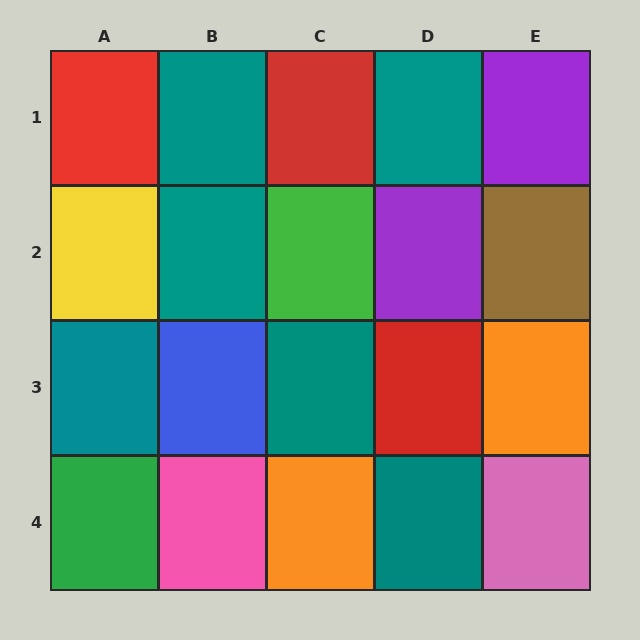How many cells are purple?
2 cells are purple.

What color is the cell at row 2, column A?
Yellow.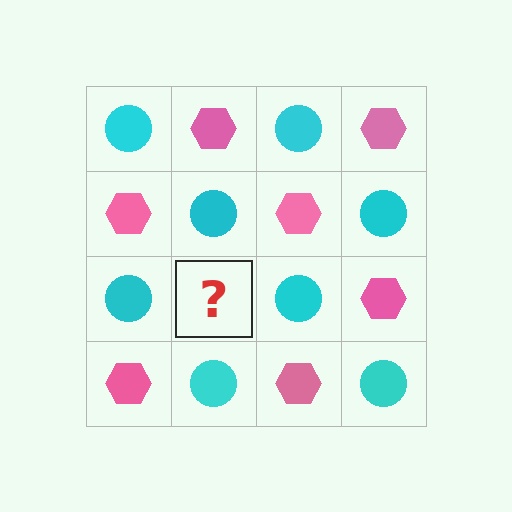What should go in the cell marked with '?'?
The missing cell should contain a pink hexagon.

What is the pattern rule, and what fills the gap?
The rule is that it alternates cyan circle and pink hexagon in a checkerboard pattern. The gap should be filled with a pink hexagon.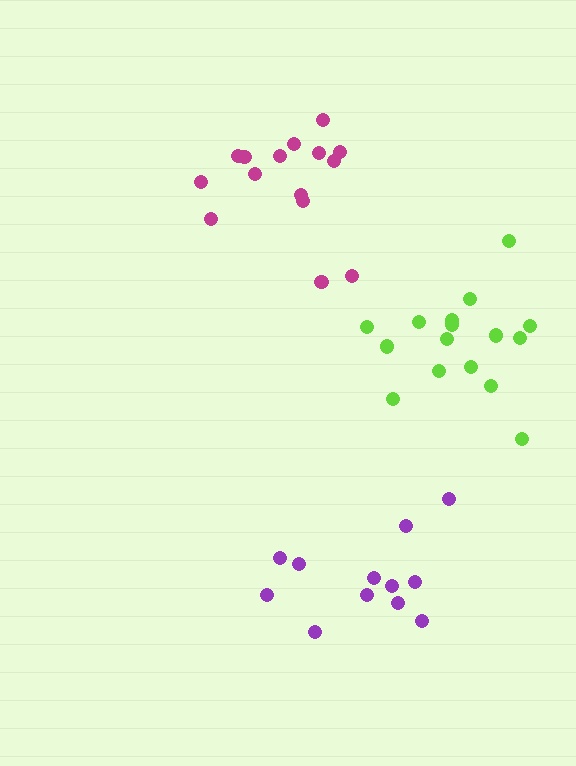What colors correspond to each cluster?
The clusters are colored: purple, magenta, lime.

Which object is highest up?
The magenta cluster is topmost.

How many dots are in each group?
Group 1: 12 dots, Group 2: 15 dots, Group 3: 16 dots (43 total).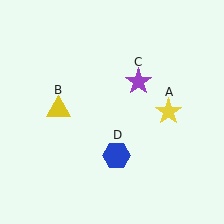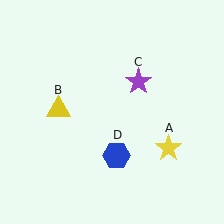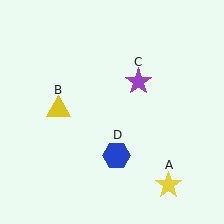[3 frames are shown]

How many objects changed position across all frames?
1 object changed position: yellow star (object A).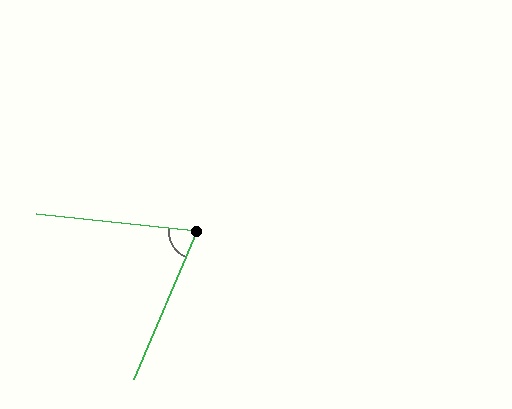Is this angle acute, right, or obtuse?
It is acute.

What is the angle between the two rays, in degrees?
Approximately 73 degrees.